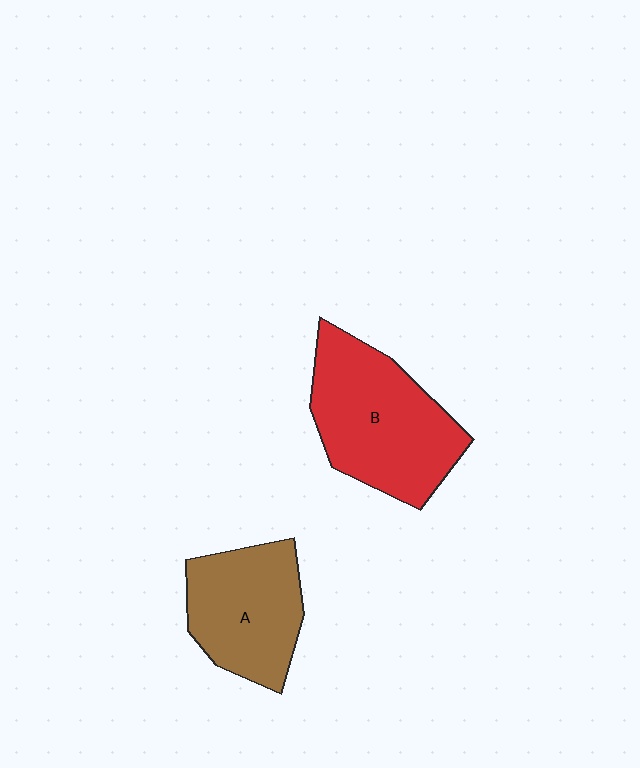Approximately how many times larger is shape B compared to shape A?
Approximately 1.3 times.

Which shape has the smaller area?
Shape A (brown).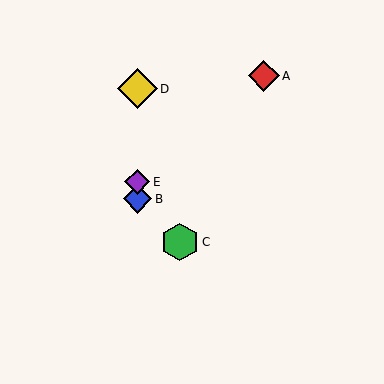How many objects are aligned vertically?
3 objects (B, D, E) are aligned vertically.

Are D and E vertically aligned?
Yes, both are at x≈137.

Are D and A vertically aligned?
No, D is at x≈137 and A is at x≈264.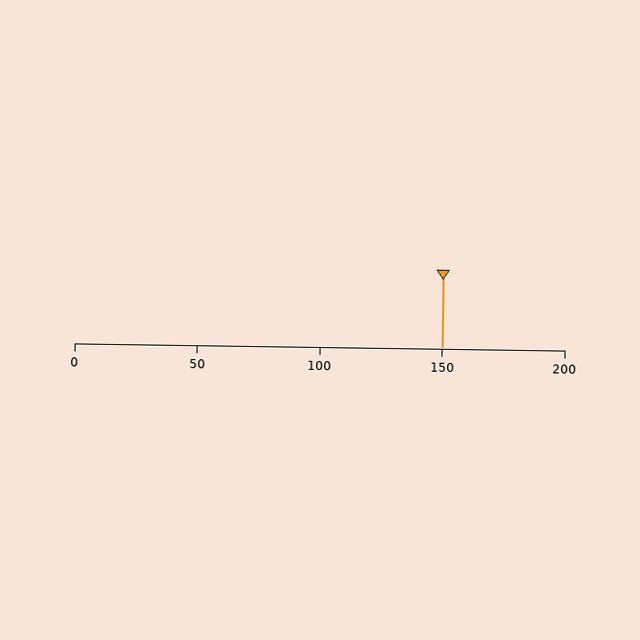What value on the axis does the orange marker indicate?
The marker indicates approximately 150.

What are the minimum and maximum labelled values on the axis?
The axis runs from 0 to 200.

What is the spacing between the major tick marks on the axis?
The major ticks are spaced 50 apart.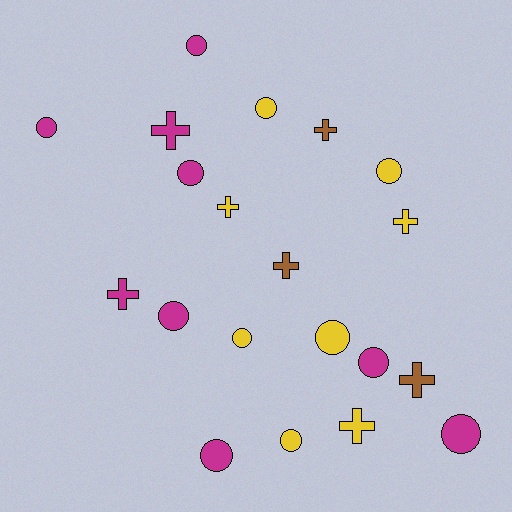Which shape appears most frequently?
Circle, with 12 objects.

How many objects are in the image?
There are 20 objects.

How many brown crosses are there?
There are 3 brown crosses.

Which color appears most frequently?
Magenta, with 9 objects.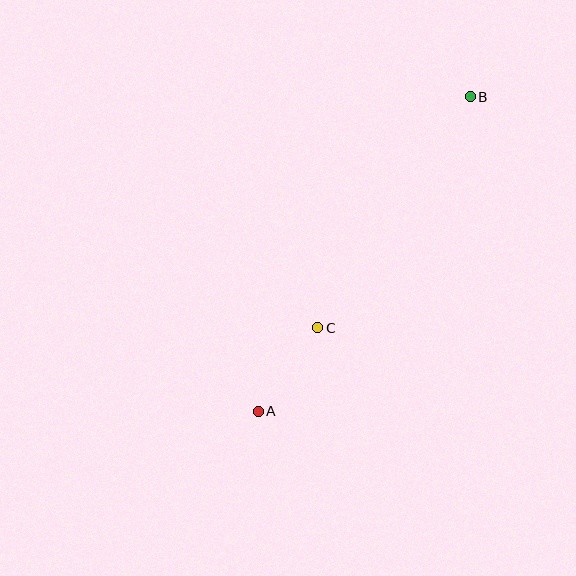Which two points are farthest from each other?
Points A and B are farthest from each other.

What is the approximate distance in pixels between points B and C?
The distance between B and C is approximately 276 pixels.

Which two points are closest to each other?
Points A and C are closest to each other.